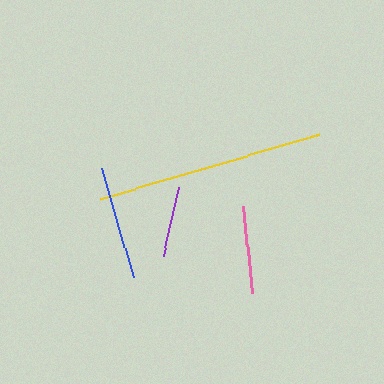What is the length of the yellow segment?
The yellow segment is approximately 229 pixels long.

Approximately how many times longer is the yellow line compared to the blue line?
The yellow line is approximately 2.0 times the length of the blue line.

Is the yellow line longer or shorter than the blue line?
The yellow line is longer than the blue line.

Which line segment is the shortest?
The purple line is the shortest at approximately 71 pixels.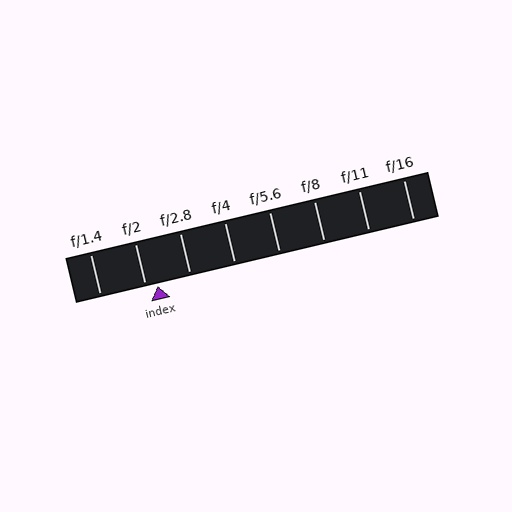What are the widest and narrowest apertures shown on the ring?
The widest aperture shown is f/1.4 and the narrowest is f/16.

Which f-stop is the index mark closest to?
The index mark is closest to f/2.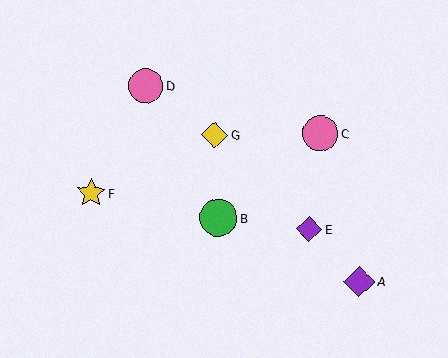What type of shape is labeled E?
Shape E is a purple diamond.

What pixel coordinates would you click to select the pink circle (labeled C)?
Click at (320, 133) to select the pink circle C.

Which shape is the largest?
The green circle (labeled B) is the largest.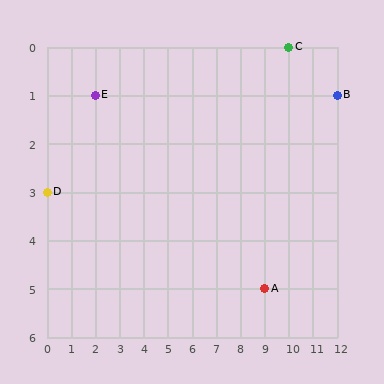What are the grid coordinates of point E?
Point E is at grid coordinates (2, 1).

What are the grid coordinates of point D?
Point D is at grid coordinates (0, 3).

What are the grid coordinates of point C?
Point C is at grid coordinates (10, 0).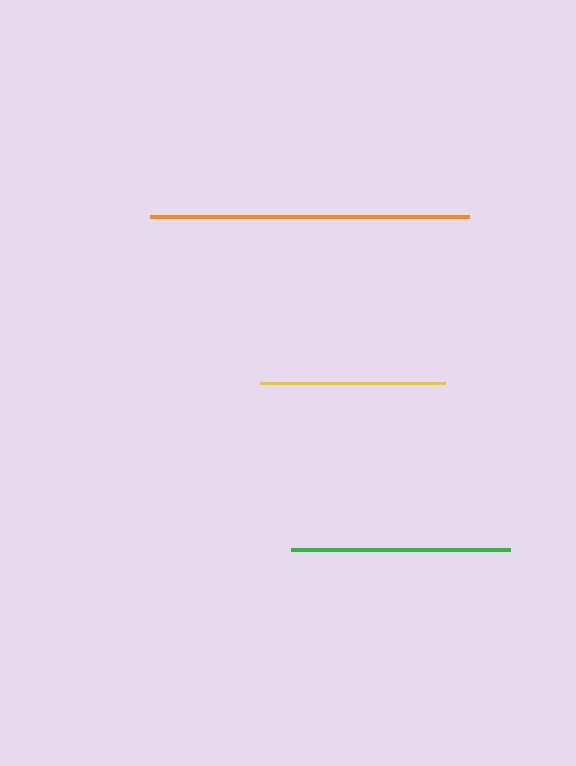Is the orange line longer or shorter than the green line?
The orange line is longer than the green line.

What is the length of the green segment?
The green segment is approximately 219 pixels long.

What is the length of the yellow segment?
The yellow segment is approximately 185 pixels long.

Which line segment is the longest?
The orange line is the longest at approximately 320 pixels.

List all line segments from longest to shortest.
From longest to shortest: orange, green, yellow.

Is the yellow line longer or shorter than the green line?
The green line is longer than the yellow line.